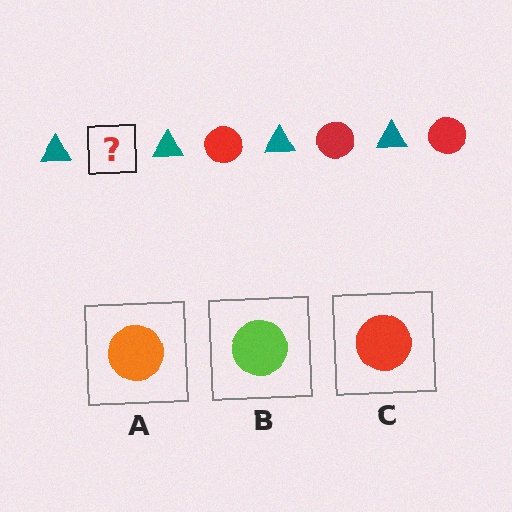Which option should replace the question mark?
Option C.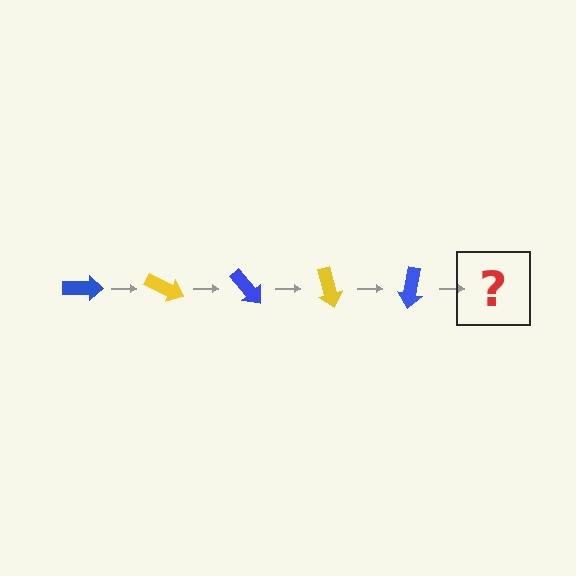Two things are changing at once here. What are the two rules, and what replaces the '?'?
The two rules are that it rotates 25 degrees each step and the color cycles through blue and yellow. The '?' should be a yellow arrow, rotated 125 degrees from the start.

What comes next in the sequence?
The next element should be a yellow arrow, rotated 125 degrees from the start.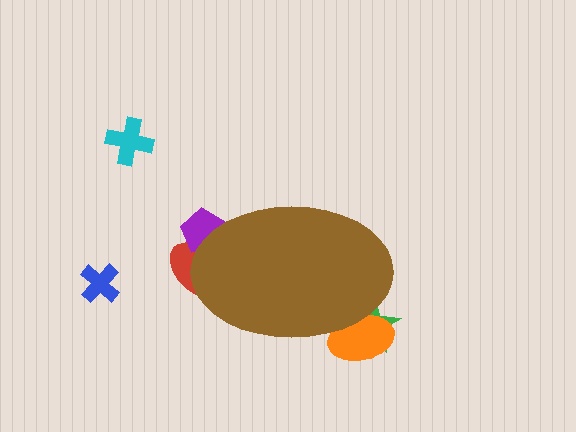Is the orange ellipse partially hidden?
Yes, the orange ellipse is partially hidden behind the brown ellipse.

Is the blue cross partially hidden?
No, the blue cross is fully visible.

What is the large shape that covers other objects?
A brown ellipse.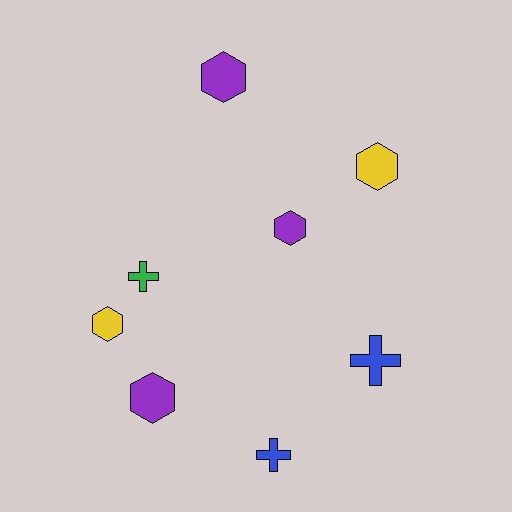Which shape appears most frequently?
Hexagon, with 5 objects.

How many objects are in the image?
There are 8 objects.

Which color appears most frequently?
Purple, with 3 objects.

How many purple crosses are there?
There are no purple crosses.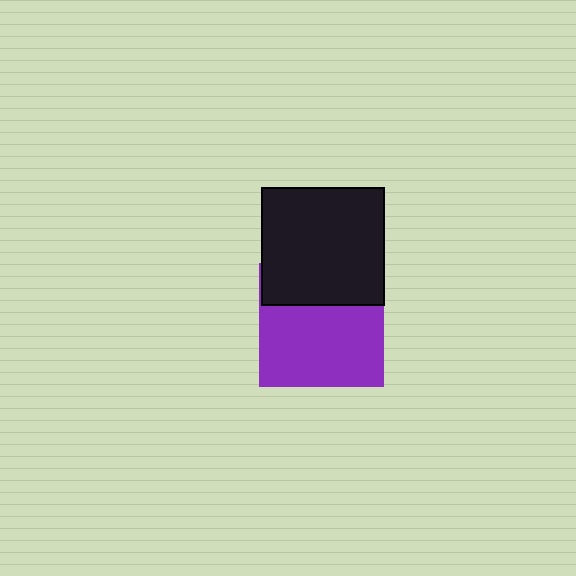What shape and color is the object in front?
The object in front is a black rectangle.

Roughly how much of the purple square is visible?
Most of it is visible (roughly 67%).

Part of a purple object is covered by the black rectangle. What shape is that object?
It is a square.